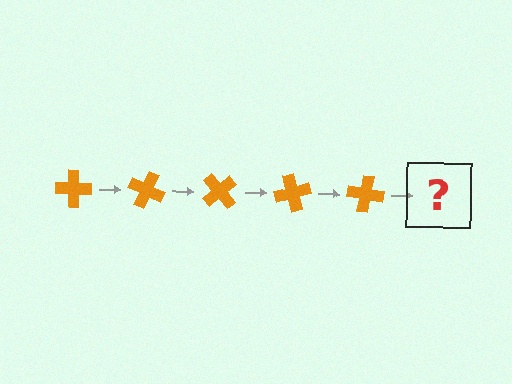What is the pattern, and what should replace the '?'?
The pattern is that the cross rotates 25 degrees each step. The '?' should be an orange cross rotated 125 degrees.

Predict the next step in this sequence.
The next step is an orange cross rotated 125 degrees.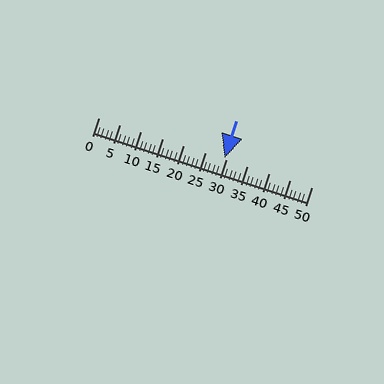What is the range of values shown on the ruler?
The ruler shows values from 0 to 50.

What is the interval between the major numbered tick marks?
The major tick marks are spaced 5 units apart.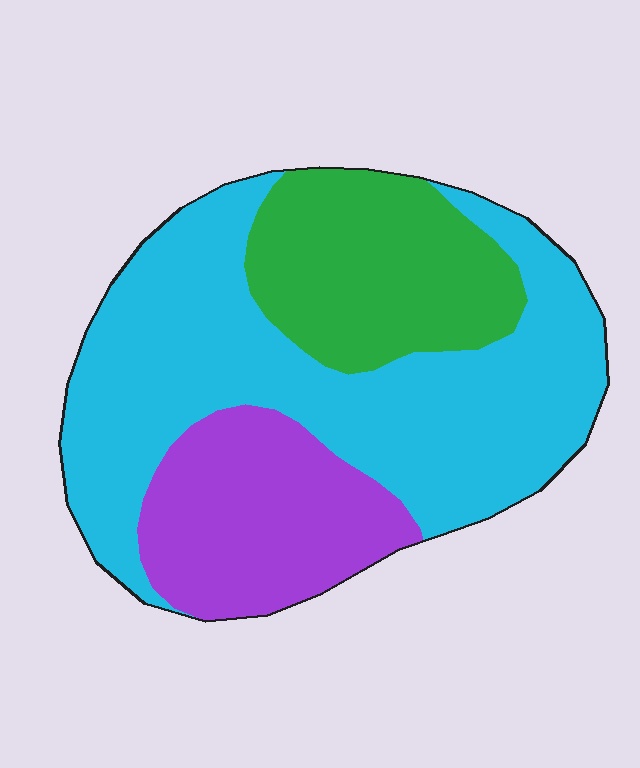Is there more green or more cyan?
Cyan.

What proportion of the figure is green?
Green takes up less than a quarter of the figure.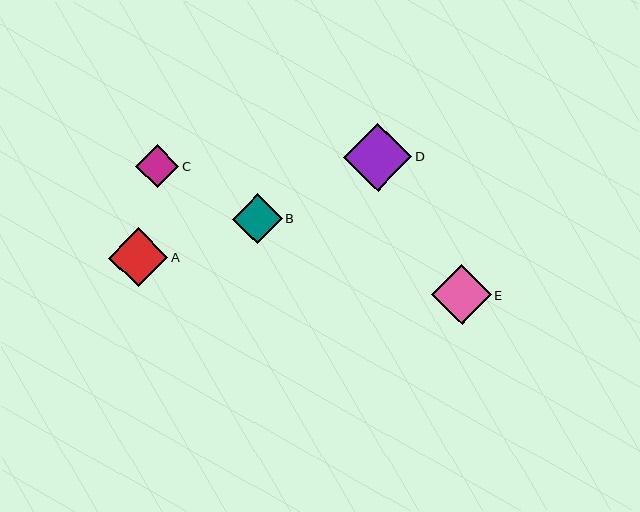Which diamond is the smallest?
Diamond C is the smallest with a size of approximately 43 pixels.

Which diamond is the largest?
Diamond D is the largest with a size of approximately 68 pixels.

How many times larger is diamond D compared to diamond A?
Diamond D is approximately 1.2 times the size of diamond A.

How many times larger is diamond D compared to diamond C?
Diamond D is approximately 1.6 times the size of diamond C.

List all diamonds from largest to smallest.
From largest to smallest: D, E, A, B, C.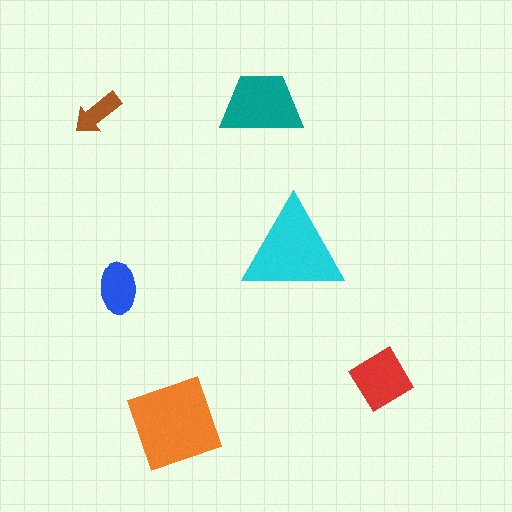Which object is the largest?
The orange square.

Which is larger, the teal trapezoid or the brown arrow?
The teal trapezoid.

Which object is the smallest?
The brown arrow.